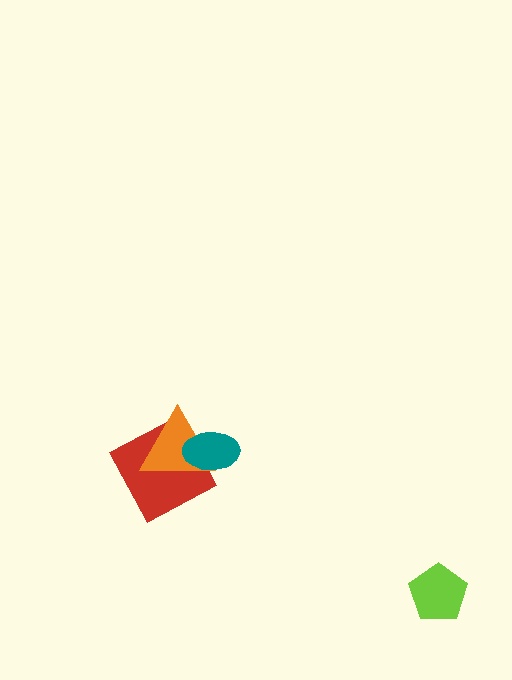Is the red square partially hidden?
Yes, it is partially covered by another shape.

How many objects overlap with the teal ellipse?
2 objects overlap with the teal ellipse.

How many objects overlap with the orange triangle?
2 objects overlap with the orange triangle.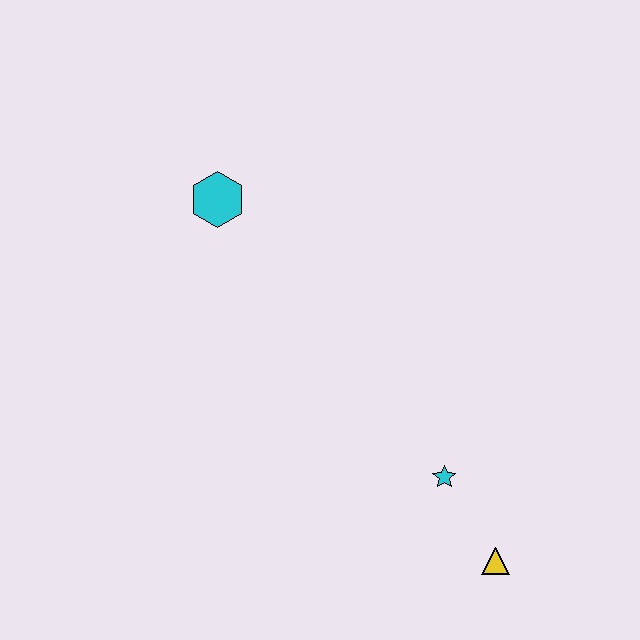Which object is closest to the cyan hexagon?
The cyan star is closest to the cyan hexagon.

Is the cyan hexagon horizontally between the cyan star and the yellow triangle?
No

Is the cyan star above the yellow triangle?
Yes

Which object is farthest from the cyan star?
The cyan hexagon is farthest from the cyan star.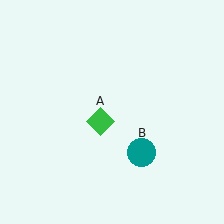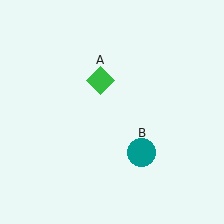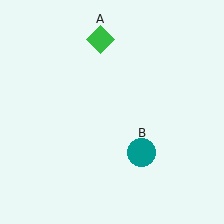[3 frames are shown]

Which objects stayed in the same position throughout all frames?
Teal circle (object B) remained stationary.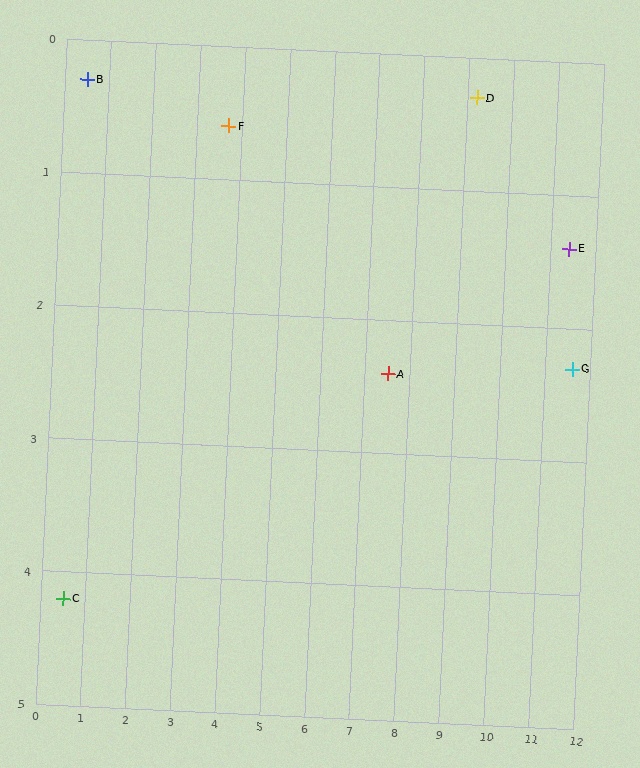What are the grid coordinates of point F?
Point F is at approximately (3.7, 0.6).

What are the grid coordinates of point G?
Point G is at approximately (11.6, 2.3).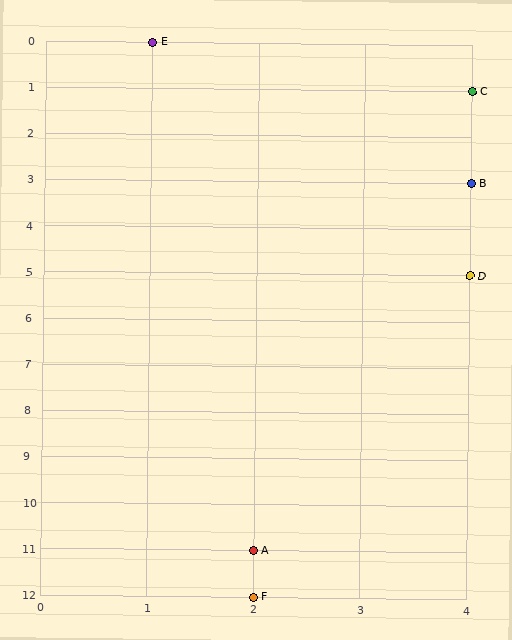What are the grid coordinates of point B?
Point B is at grid coordinates (4, 3).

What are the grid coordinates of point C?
Point C is at grid coordinates (4, 1).